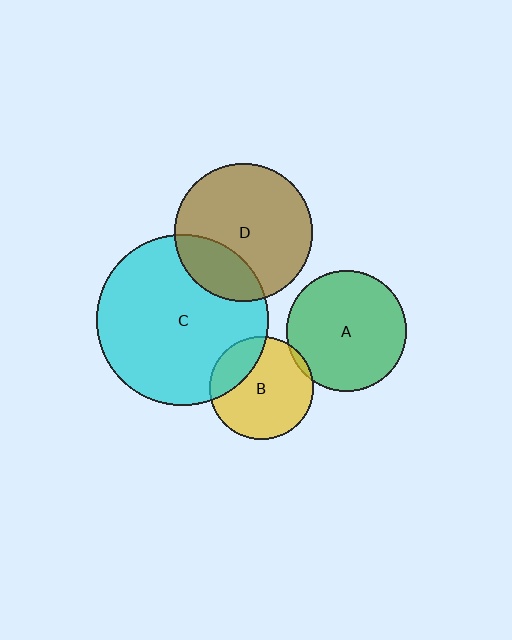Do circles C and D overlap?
Yes.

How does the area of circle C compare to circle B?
Approximately 2.8 times.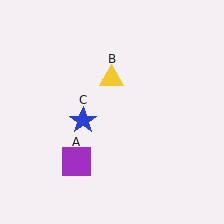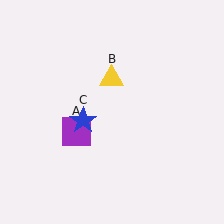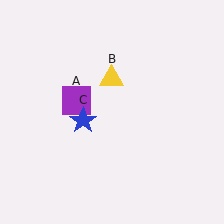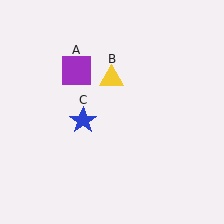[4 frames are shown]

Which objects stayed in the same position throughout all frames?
Yellow triangle (object B) and blue star (object C) remained stationary.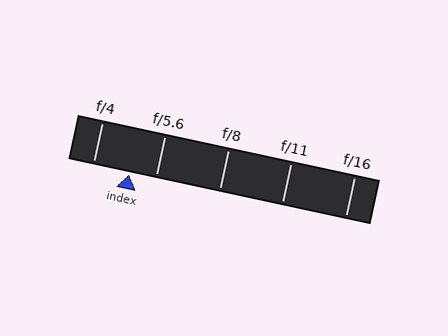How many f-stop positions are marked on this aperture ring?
There are 5 f-stop positions marked.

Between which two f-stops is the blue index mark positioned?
The index mark is between f/4 and f/5.6.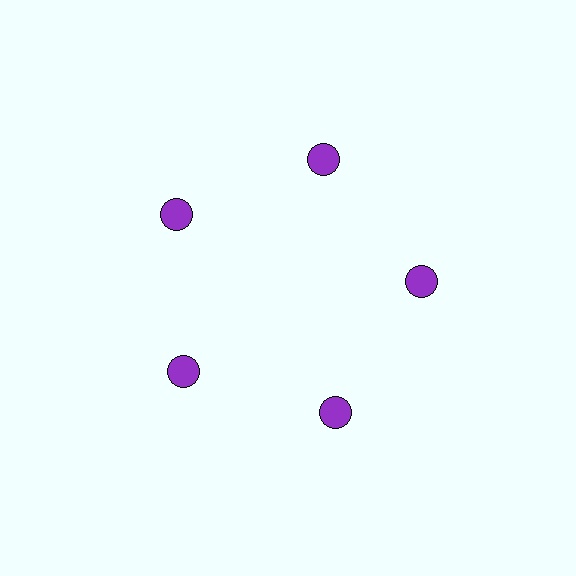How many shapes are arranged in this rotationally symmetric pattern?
There are 5 shapes, arranged in 5 groups of 1.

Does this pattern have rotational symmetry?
Yes, this pattern has 5-fold rotational symmetry. It looks the same after rotating 72 degrees around the center.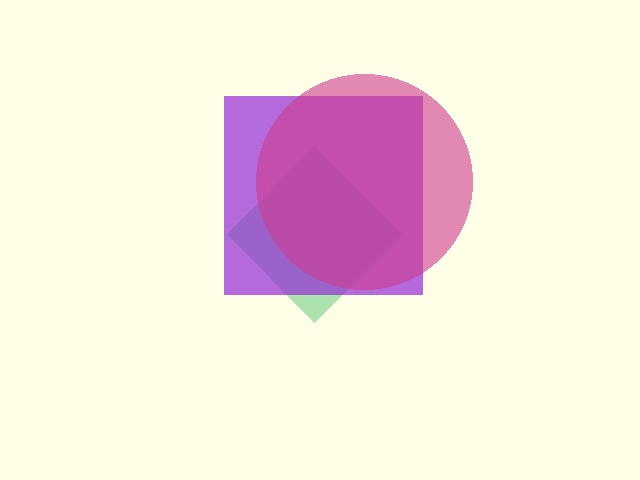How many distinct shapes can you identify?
There are 3 distinct shapes: a green diamond, a purple square, a magenta circle.